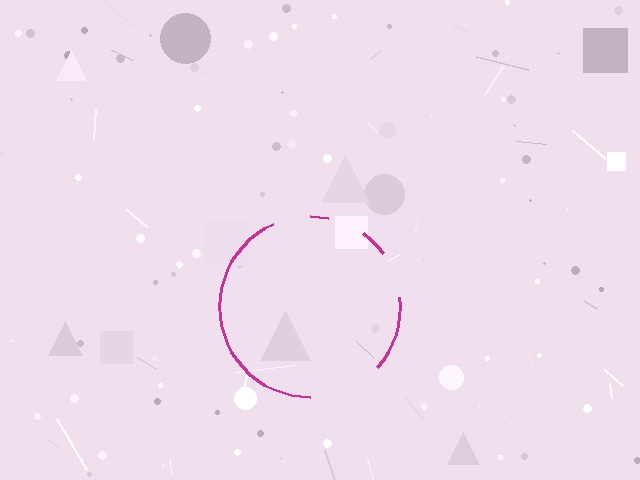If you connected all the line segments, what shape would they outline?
They would outline a circle.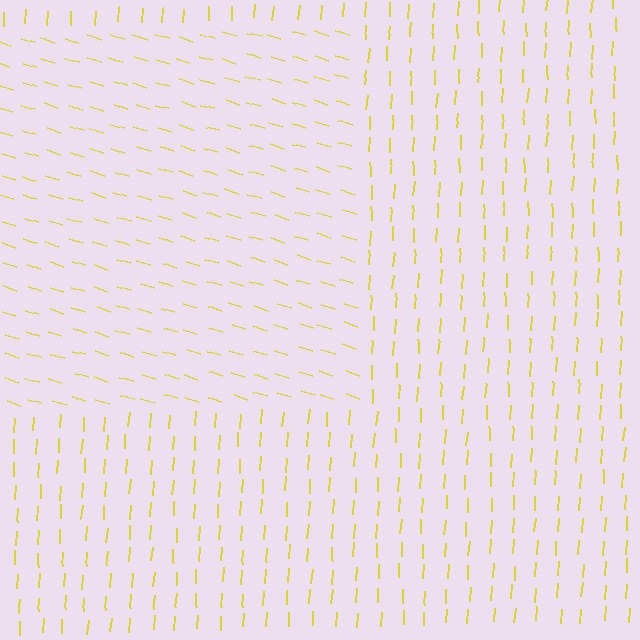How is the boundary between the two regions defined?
The boundary is defined purely by a change in line orientation (approximately 75 degrees difference). All lines are the same color and thickness.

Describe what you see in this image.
The image is filled with small yellow line segments. A rectangle region in the image has lines oriented differently from the surrounding lines, creating a visible texture boundary.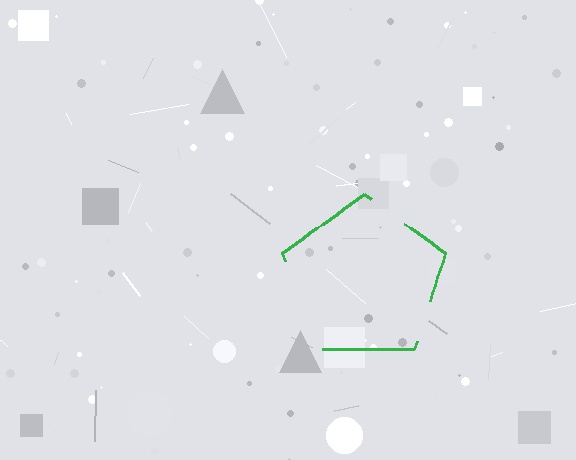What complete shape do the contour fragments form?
The contour fragments form a pentagon.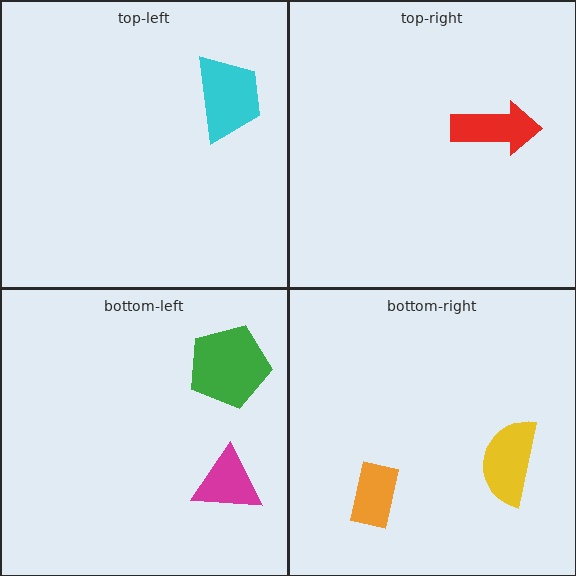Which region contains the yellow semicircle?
The bottom-right region.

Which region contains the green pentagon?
The bottom-left region.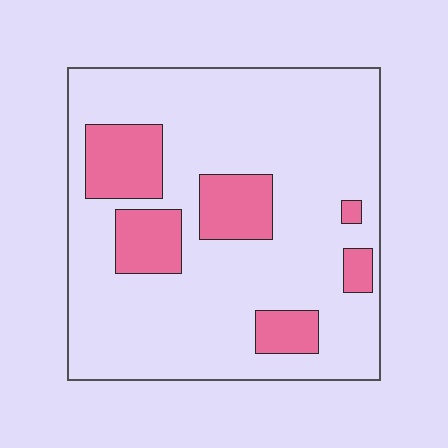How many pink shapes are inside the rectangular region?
6.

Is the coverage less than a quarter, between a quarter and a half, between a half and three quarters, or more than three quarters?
Less than a quarter.